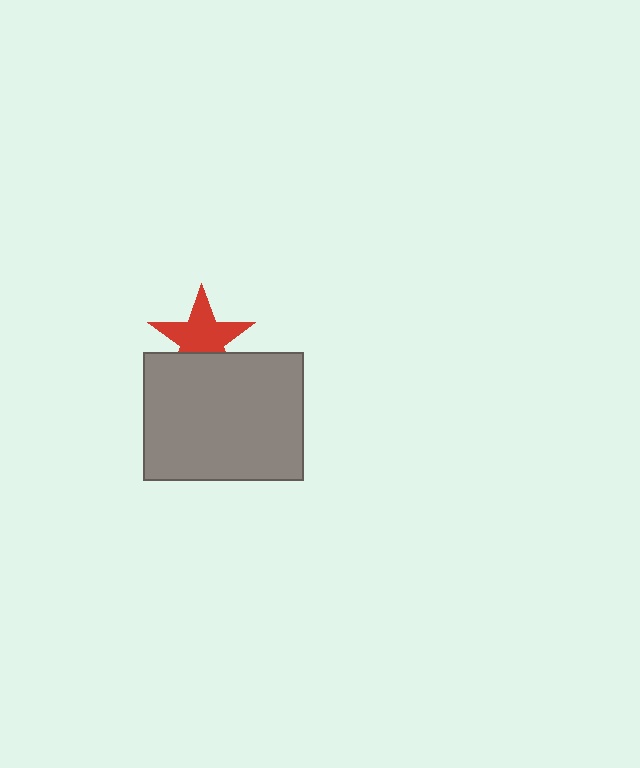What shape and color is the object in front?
The object in front is a gray rectangle.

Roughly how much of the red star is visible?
Most of it is visible (roughly 69%).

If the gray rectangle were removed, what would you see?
You would see the complete red star.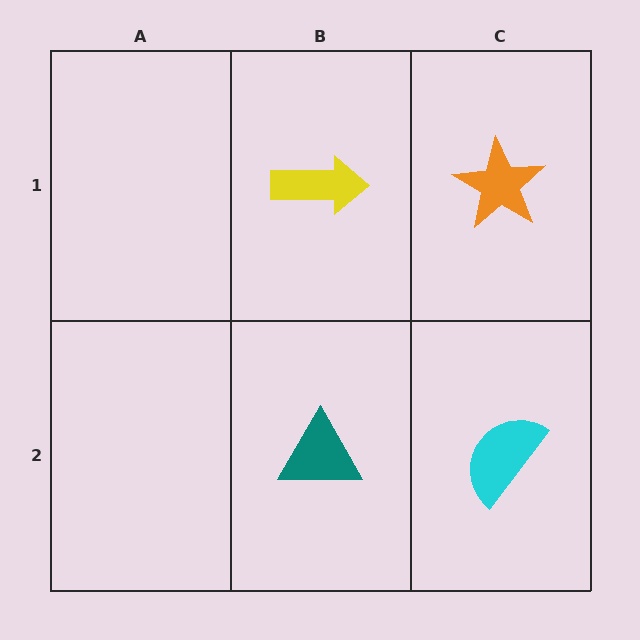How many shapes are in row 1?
2 shapes.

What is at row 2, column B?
A teal triangle.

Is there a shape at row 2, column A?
No, that cell is empty.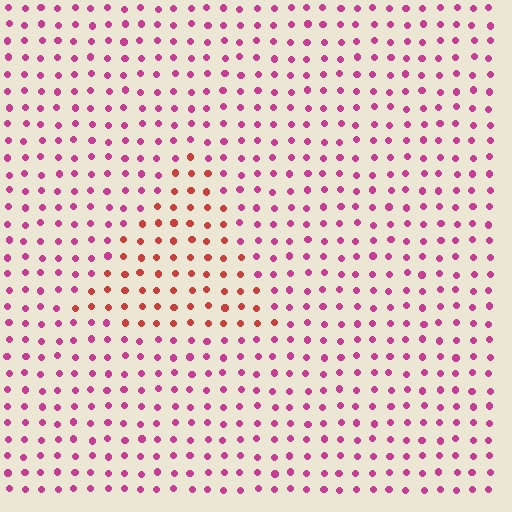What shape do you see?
I see a triangle.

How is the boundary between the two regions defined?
The boundary is defined purely by a slight shift in hue (about 39 degrees). Spacing, size, and orientation are identical on both sides.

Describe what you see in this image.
The image is filled with small magenta elements in a uniform arrangement. A triangle-shaped region is visible where the elements are tinted to a slightly different hue, forming a subtle color boundary.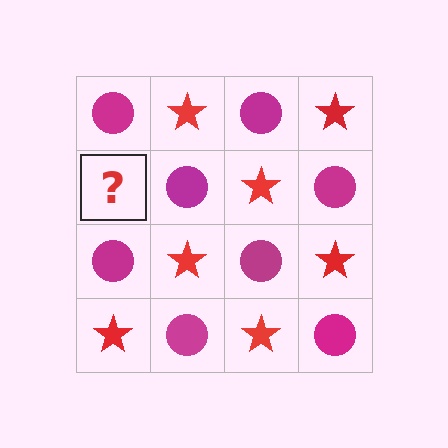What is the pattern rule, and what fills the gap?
The rule is that it alternates magenta circle and red star in a checkerboard pattern. The gap should be filled with a red star.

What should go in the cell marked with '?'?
The missing cell should contain a red star.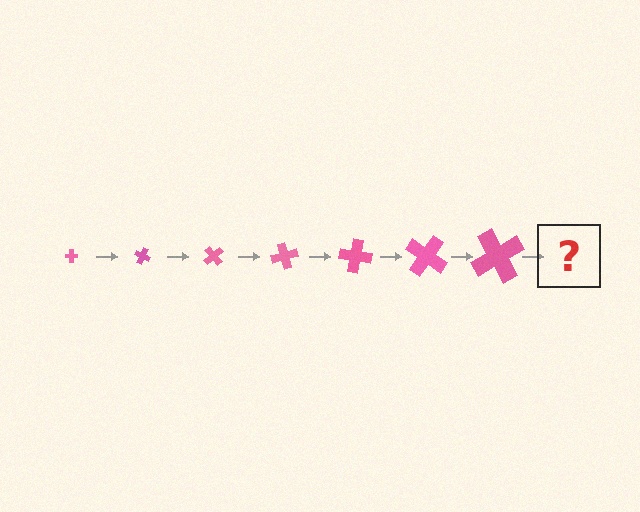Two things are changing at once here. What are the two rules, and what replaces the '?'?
The two rules are that the cross grows larger each step and it rotates 25 degrees each step. The '?' should be a cross, larger than the previous one and rotated 175 degrees from the start.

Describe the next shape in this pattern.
It should be a cross, larger than the previous one and rotated 175 degrees from the start.